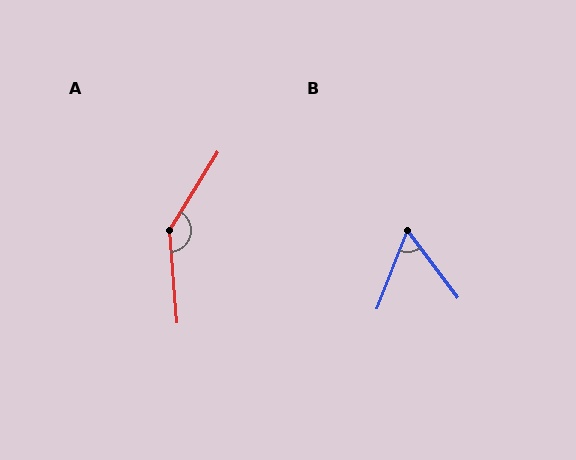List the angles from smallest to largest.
B (58°), A (144°).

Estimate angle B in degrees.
Approximately 58 degrees.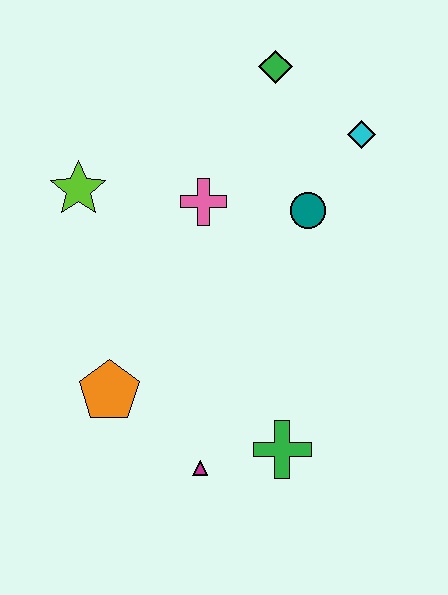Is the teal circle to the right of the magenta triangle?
Yes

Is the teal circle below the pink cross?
Yes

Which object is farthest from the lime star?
The green cross is farthest from the lime star.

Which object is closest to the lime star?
The pink cross is closest to the lime star.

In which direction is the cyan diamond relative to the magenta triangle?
The cyan diamond is above the magenta triangle.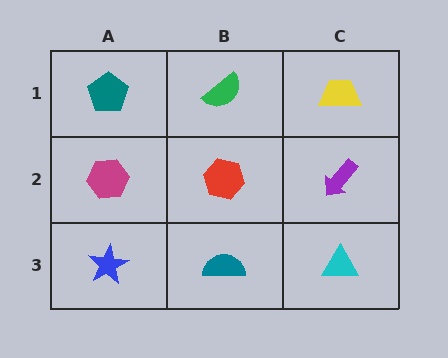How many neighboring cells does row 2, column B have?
4.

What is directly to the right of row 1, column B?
A yellow trapezoid.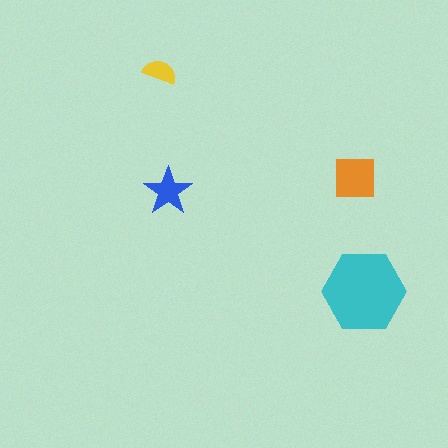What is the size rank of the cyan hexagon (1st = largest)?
1st.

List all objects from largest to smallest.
The cyan hexagon, the orange square, the blue star, the yellow semicircle.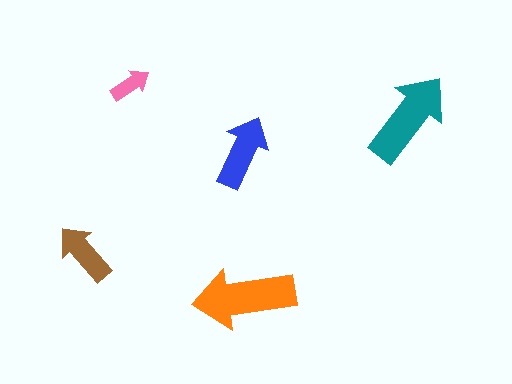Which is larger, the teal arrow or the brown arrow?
The teal one.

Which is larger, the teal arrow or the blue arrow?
The teal one.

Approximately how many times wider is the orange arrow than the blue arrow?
About 1.5 times wider.